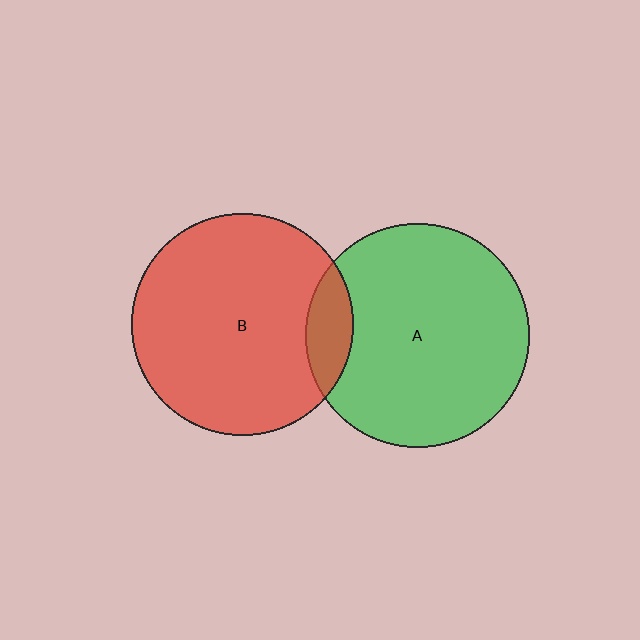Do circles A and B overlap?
Yes.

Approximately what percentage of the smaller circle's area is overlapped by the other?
Approximately 10%.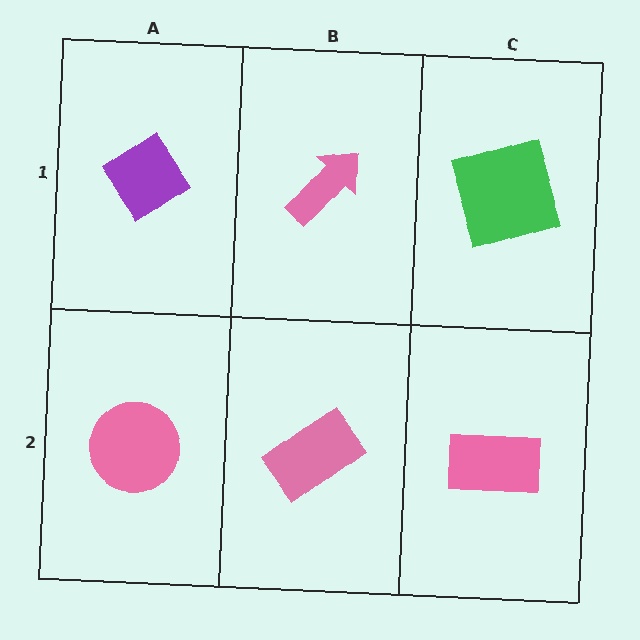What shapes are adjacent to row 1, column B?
A pink rectangle (row 2, column B), a purple diamond (row 1, column A), a green square (row 1, column C).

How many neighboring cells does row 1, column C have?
2.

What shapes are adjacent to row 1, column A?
A pink circle (row 2, column A), a pink arrow (row 1, column B).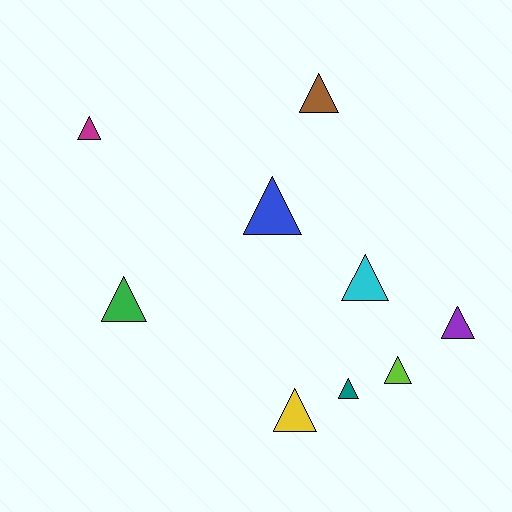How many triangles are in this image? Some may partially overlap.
There are 9 triangles.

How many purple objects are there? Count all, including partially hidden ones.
There is 1 purple object.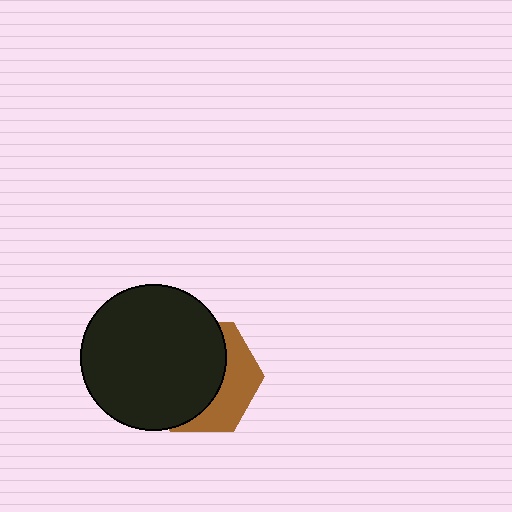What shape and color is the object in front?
The object in front is a black circle.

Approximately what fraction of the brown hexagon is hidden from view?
Roughly 64% of the brown hexagon is hidden behind the black circle.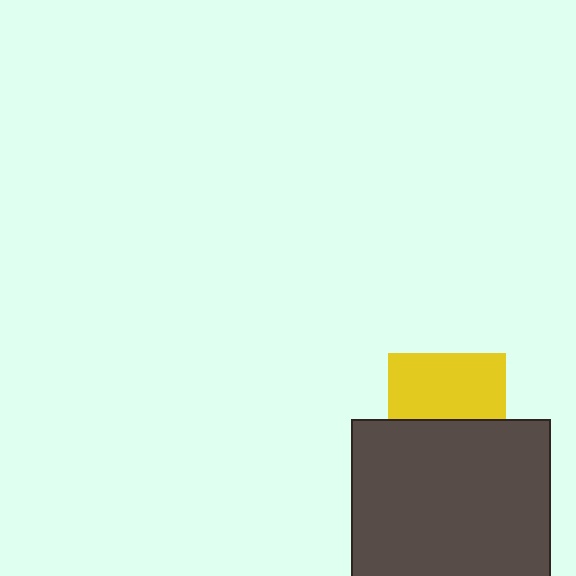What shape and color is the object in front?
The object in front is a dark gray rectangle.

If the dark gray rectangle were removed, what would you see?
You would see the complete yellow square.